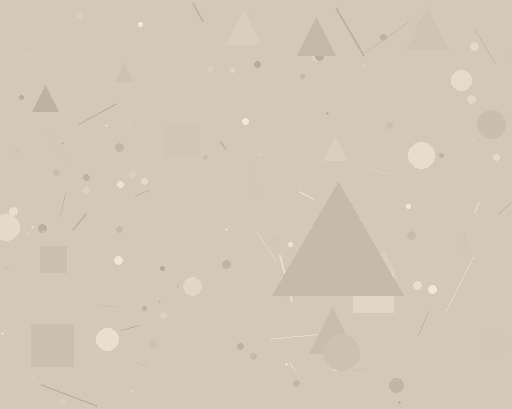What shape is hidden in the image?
A triangle is hidden in the image.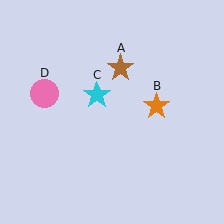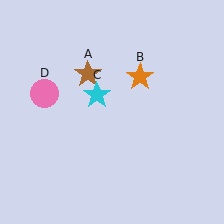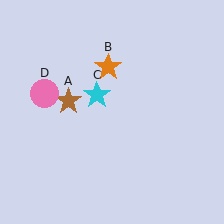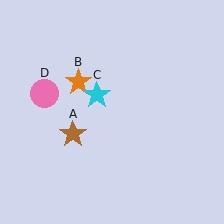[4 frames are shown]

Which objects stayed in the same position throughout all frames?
Cyan star (object C) and pink circle (object D) remained stationary.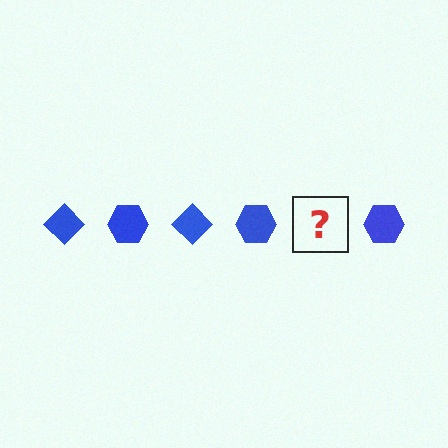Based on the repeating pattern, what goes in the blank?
The blank should be a blue diamond.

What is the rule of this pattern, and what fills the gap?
The rule is that the pattern cycles through diamond, hexagon shapes in blue. The gap should be filled with a blue diamond.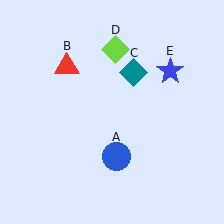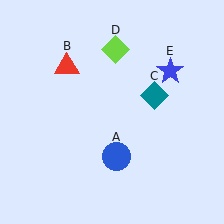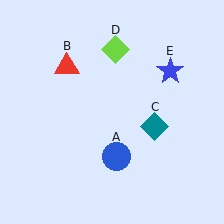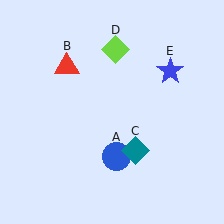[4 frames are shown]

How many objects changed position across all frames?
1 object changed position: teal diamond (object C).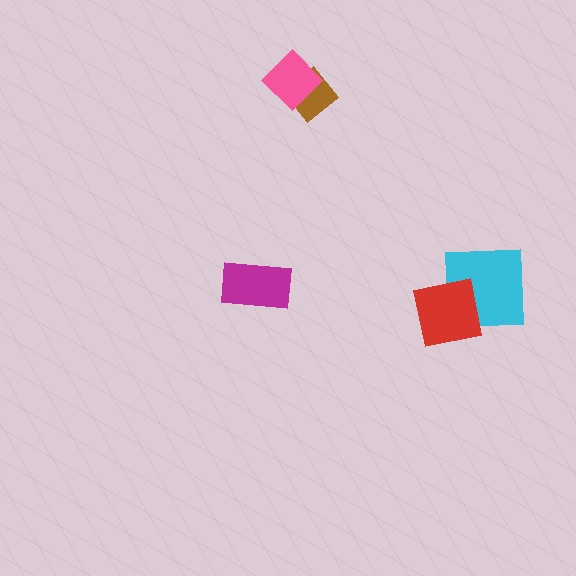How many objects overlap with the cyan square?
1 object overlaps with the cyan square.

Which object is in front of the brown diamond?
The pink diamond is in front of the brown diamond.